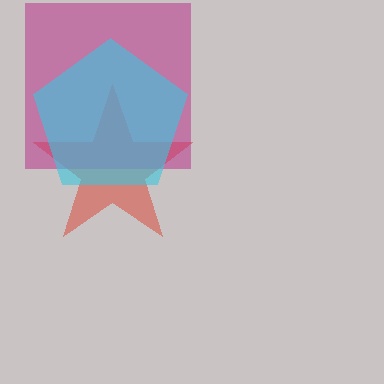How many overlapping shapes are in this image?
There are 3 overlapping shapes in the image.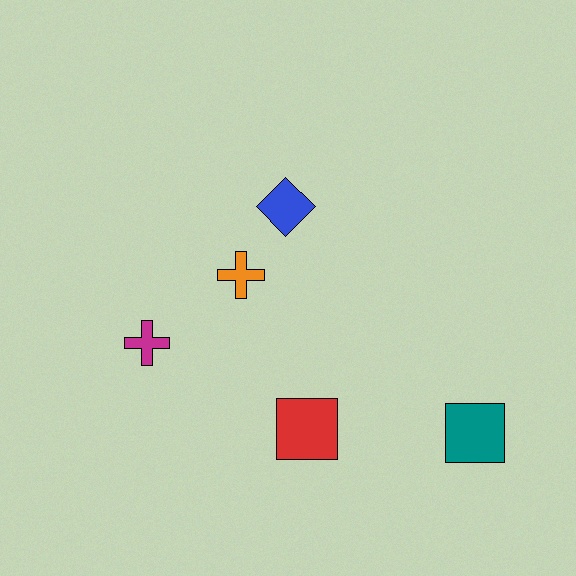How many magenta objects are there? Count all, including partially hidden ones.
There is 1 magenta object.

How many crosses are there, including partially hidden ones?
There are 2 crosses.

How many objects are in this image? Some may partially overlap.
There are 5 objects.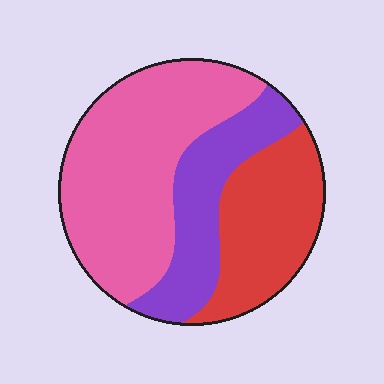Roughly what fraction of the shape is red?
Red takes up between a sixth and a third of the shape.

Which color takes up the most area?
Pink, at roughly 50%.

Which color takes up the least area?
Purple, at roughly 25%.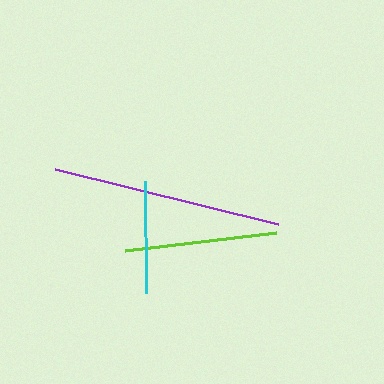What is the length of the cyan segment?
The cyan segment is approximately 112 pixels long.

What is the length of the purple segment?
The purple segment is approximately 229 pixels long.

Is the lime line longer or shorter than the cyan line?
The lime line is longer than the cyan line.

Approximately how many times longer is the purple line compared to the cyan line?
The purple line is approximately 2.0 times the length of the cyan line.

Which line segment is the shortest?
The cyan line is the shortest at approximately 112 pixels.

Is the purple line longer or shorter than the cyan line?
The purple line is longer than the cyan line.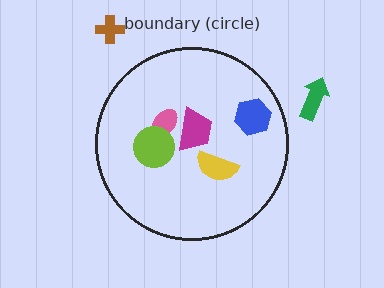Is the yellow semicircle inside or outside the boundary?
Inside.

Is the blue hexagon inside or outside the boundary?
Inside.